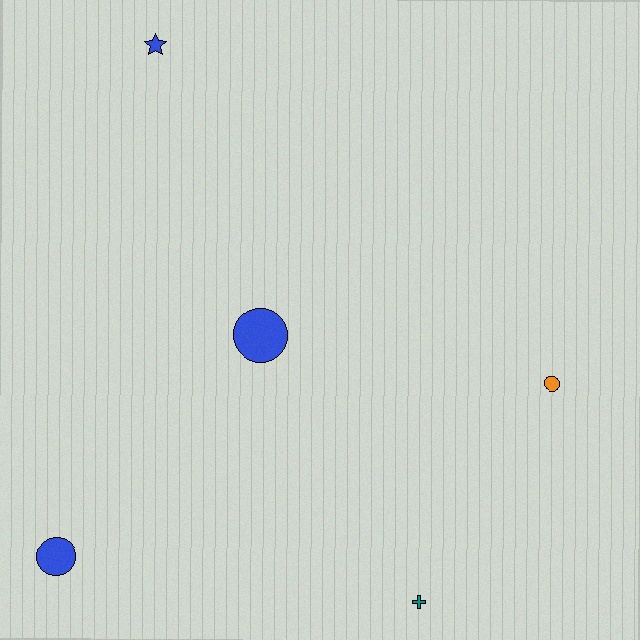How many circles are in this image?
There are 3 circles.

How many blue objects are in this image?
There are 3 blue objects.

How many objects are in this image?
There are 5 objects.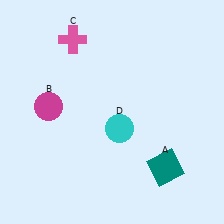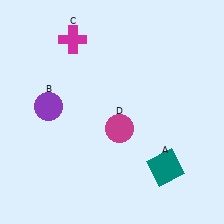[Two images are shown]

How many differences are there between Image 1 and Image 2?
There are 3 differences between the two images.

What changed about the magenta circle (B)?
In Image 1, B is magenta. In Image 2, it changed to purple.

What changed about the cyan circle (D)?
In Image 1, D is cyan. In Image 2, it changed to magenta.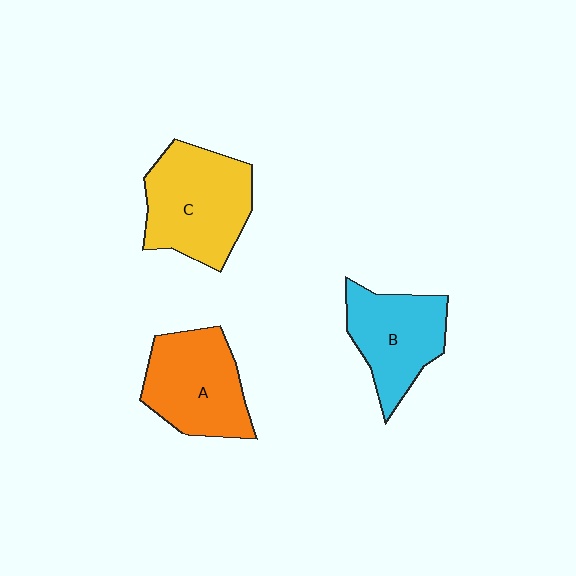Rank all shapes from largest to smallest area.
From largest to smallest: C (yellow), A (orange), B (cyan).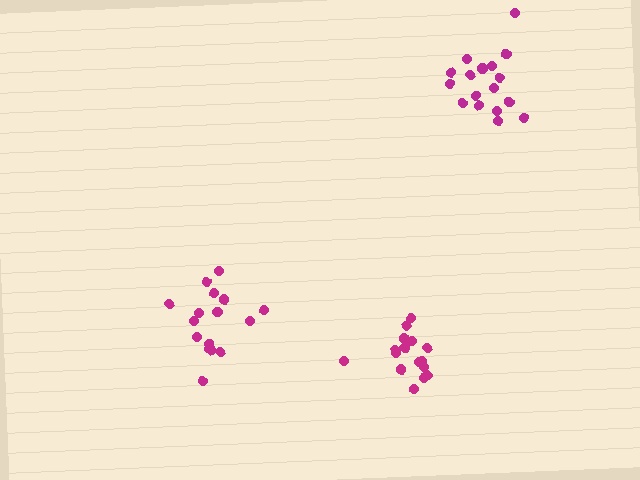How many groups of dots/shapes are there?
There are 3 groups.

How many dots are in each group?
Group 1: 16 dots, Group 2: 16 dots, Group 3: 17 dots (49 total).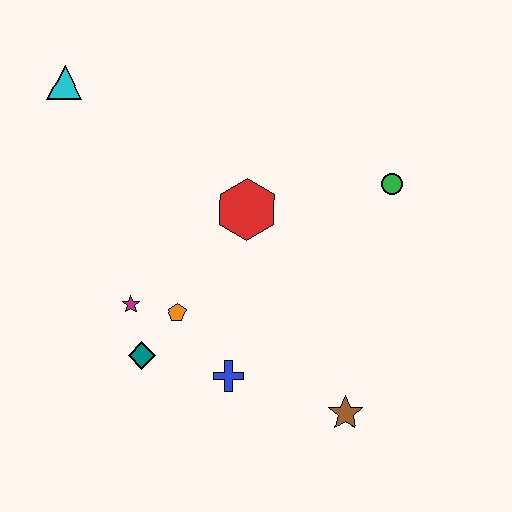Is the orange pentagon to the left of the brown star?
Yes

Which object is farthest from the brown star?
The cyan triangle is farthest from the brown star.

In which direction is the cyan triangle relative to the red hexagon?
The cyan triangle is to the left of the red hexagon.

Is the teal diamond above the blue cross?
Yes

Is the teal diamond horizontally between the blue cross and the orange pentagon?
No